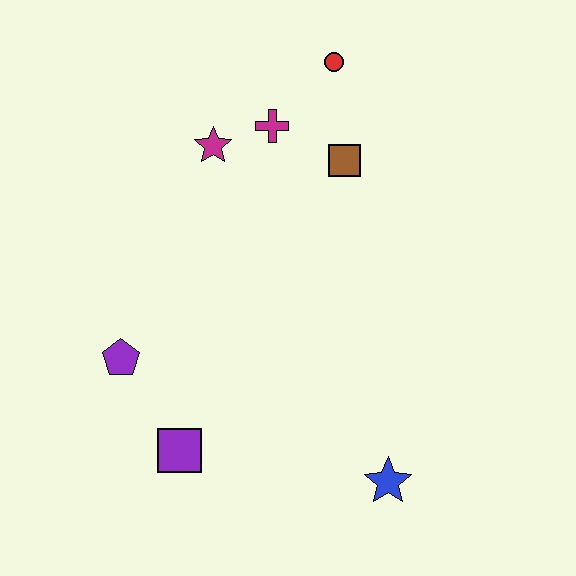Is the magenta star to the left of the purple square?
No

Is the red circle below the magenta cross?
No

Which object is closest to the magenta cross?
The magenta star is closest to the magenta cross.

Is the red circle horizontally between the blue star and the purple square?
Yes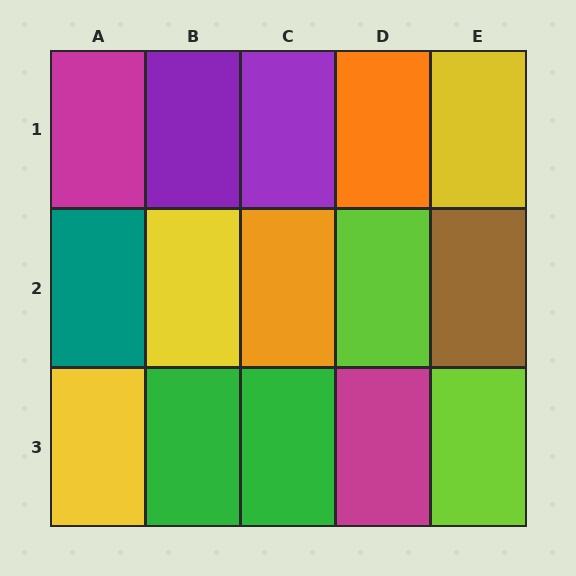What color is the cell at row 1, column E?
Yellow.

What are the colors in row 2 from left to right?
Teal, yellow, orange, lime, brown.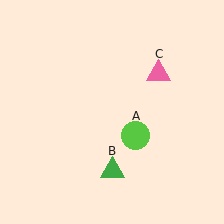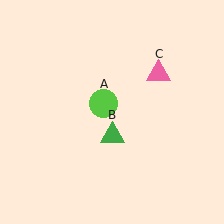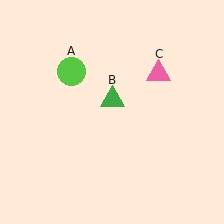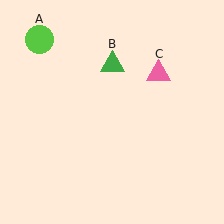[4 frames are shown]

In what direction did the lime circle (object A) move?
The lime circle (object A) moved up and to the left.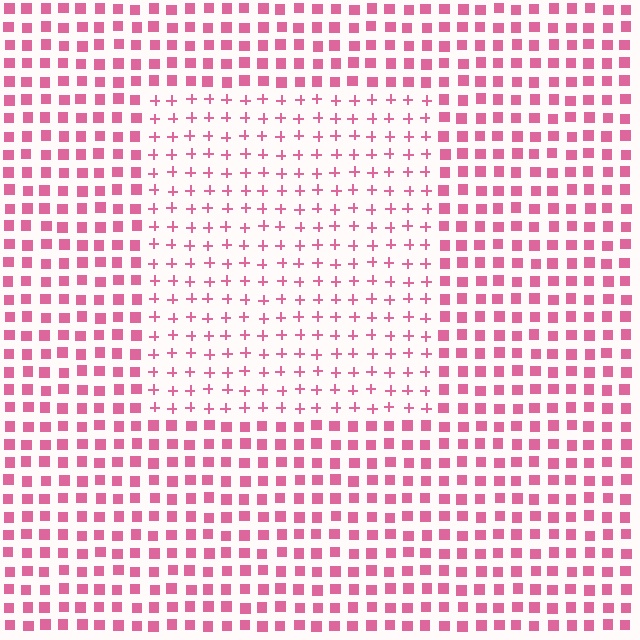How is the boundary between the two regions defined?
The boundary is defined by a change in element shape: plus signs inside vs. squares outside. All elements share the same color and spacing.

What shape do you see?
I see a rectangle.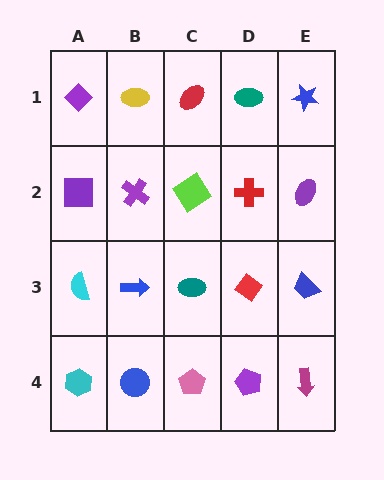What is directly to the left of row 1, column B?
A purple diamond.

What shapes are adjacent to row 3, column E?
A purple ellipse (row 2, column E), a magenta arrow (row 4, column E), a red diamond (row 3, column D).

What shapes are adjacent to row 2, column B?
A yellow ellipse (row 1, column B), a blue arrow (row 3, column B), a purple square (row 2, column A), a lime diamond (row 2, column C).